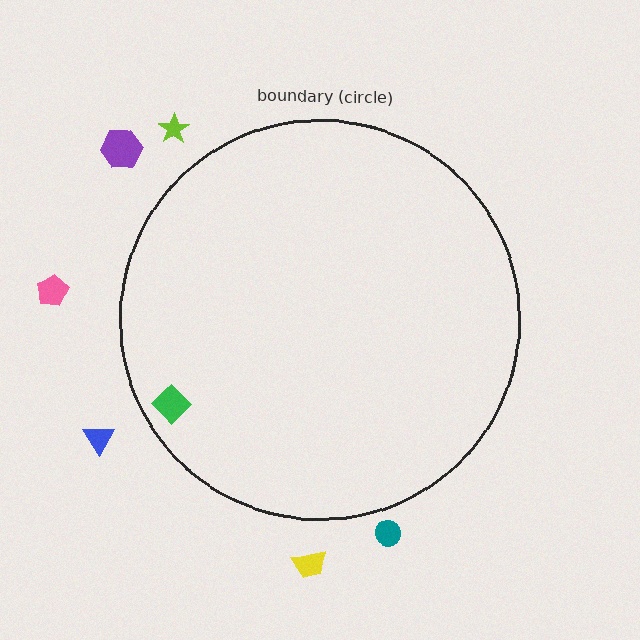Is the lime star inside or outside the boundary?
Outside.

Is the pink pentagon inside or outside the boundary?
Outside.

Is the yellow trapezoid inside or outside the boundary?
Outside.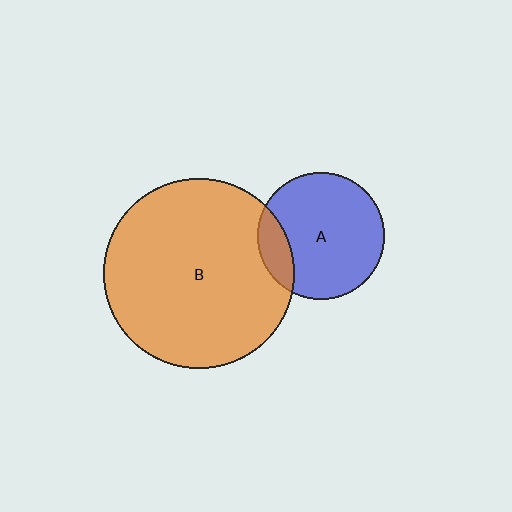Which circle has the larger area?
Circle B (orange).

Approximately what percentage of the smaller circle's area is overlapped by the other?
Approximately 15%.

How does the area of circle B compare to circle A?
Approximately 2.2 times.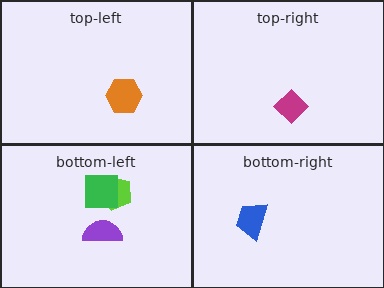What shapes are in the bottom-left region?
The lime pentagon, the green square, the purple semicircle.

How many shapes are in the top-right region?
1.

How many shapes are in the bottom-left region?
3.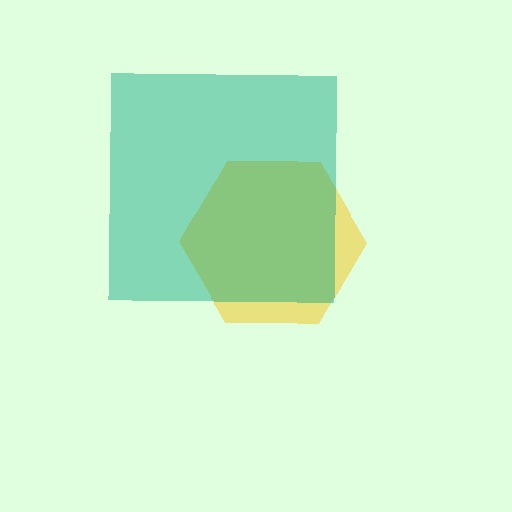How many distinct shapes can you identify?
There are 2 distinct shapes: a yellow hexagon, a teal square.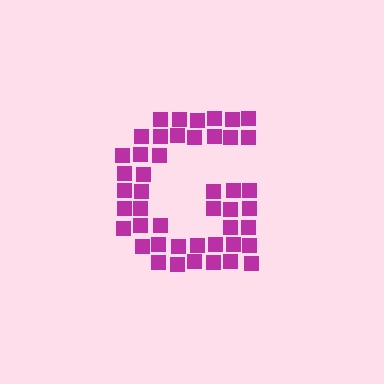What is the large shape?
The large shape is the letter G.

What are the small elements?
The small elements are squares.